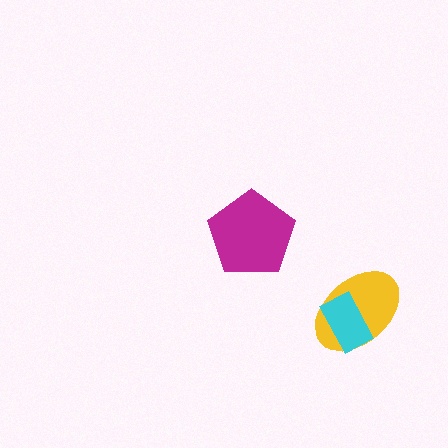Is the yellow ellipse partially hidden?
Yes, it is partially covered by another shape.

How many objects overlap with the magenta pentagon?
0 objects overlap with the magenta pentagon.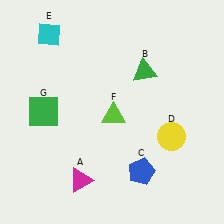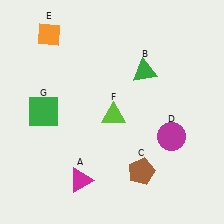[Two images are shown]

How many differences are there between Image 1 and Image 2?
There are 3 differences between the two images.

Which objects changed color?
C changed from blue to brown. D changed from yellow to magenta. E changed from cyan to orange.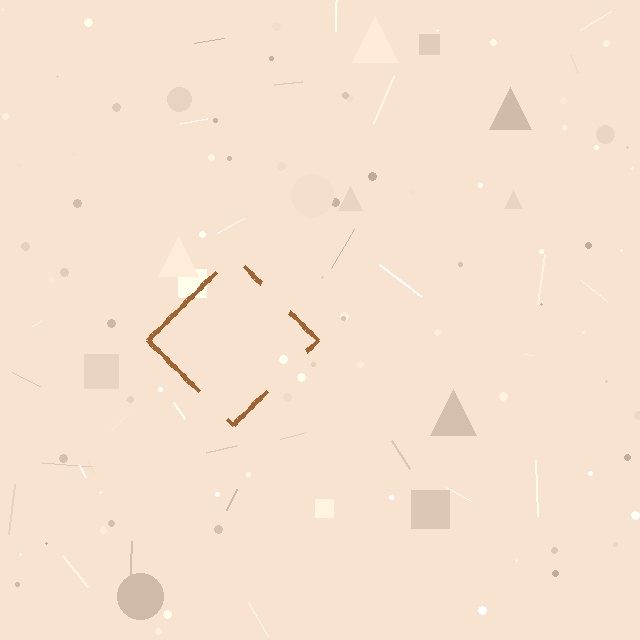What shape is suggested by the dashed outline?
The dashed outline suggests a diamond.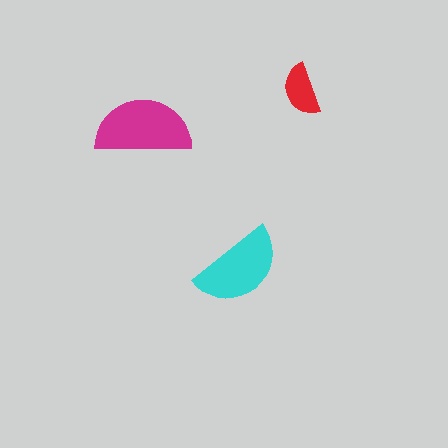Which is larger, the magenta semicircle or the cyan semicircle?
The magenta one.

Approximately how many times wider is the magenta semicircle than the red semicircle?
About 2 times wider.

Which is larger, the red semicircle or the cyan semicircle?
The cyan one.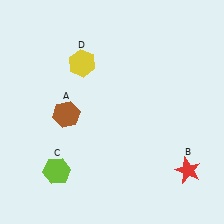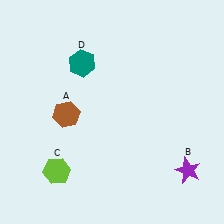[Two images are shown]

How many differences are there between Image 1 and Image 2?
There are 2 differences between the two images.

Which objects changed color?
B changed from red to purple. D changed from yellow to teal.